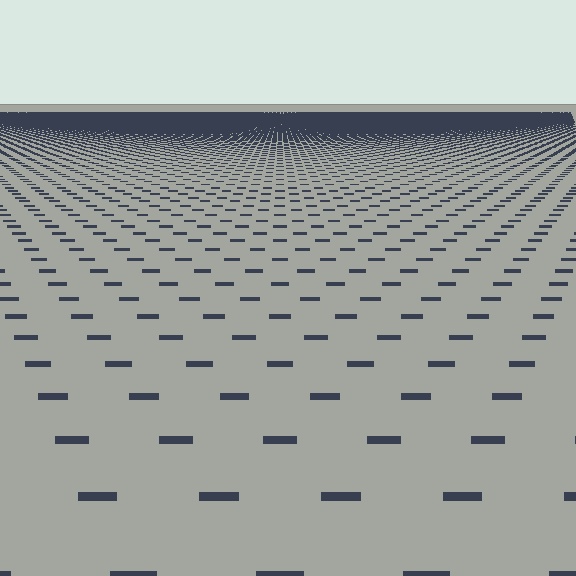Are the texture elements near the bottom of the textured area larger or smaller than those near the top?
Larger. Near the bottom, elements are closer to the viewer and appear at a bigger on-screen size.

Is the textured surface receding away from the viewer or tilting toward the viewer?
The surface is receding away from the viewer. Texture elements get smaller and denser toward the top.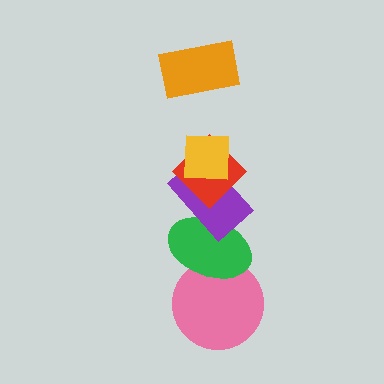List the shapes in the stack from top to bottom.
From top to bottom: the orange rectangle, the yellow square, the red diamond, the purple rectangle, the green ellipse, the pink circle.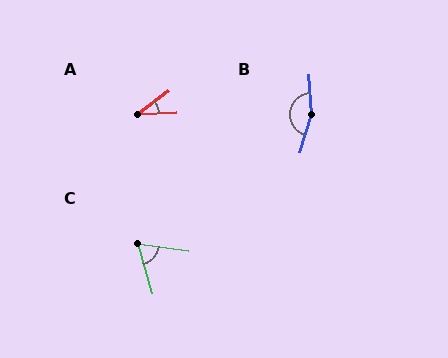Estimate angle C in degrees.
Approximately 66 degrees.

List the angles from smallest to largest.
A (36°), C (66°), B (160°).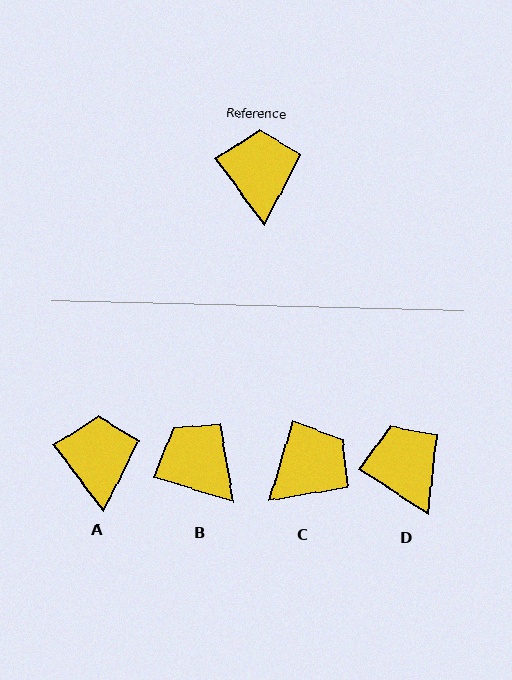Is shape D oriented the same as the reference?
No, it is off by about 21 degrees.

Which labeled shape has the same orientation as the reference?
A.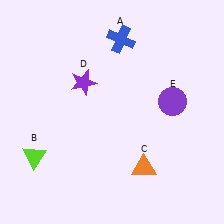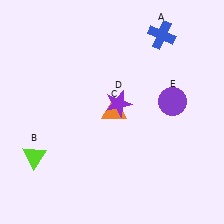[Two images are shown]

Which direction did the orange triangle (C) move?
The orange triangle (C) moved up.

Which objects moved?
The objects that moved are: the blue cross (A), the orange triangle (C), the purple star (D).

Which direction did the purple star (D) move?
The purple star (D) moved right.